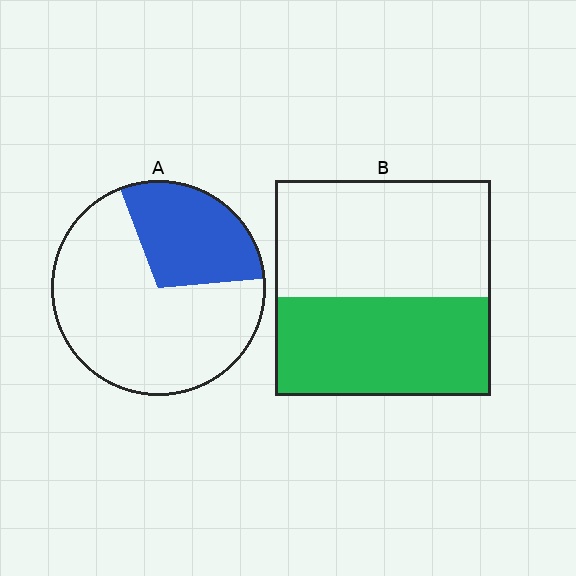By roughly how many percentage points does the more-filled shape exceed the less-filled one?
By roughly 15 percentage points (B over A).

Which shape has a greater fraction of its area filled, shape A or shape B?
Shape B.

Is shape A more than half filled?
No.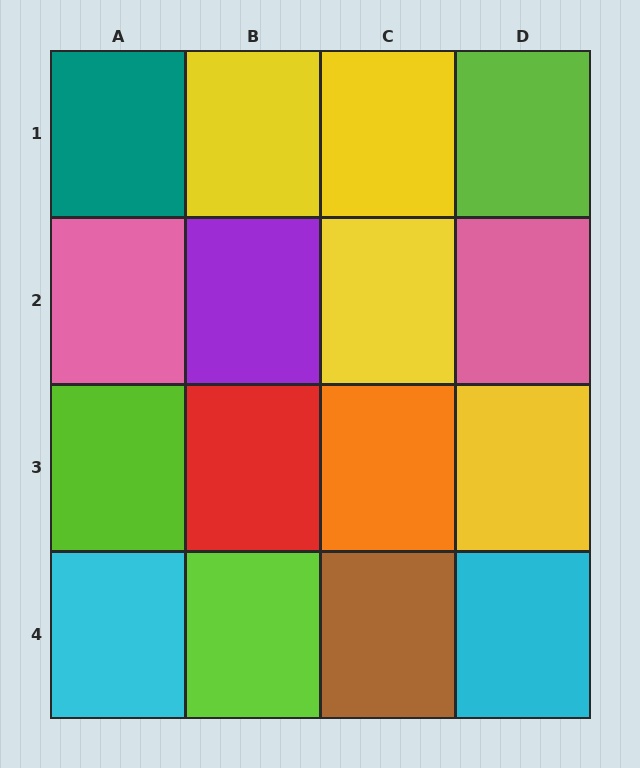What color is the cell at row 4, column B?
Lime.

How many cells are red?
1 cell is red.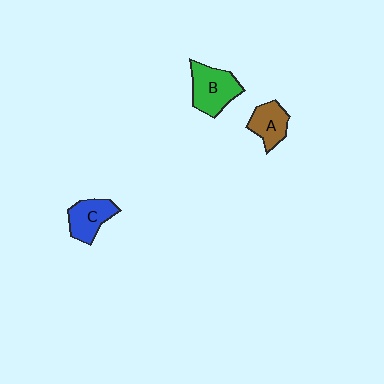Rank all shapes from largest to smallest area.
From largest to smallest: B (green), C (blue), A (brown).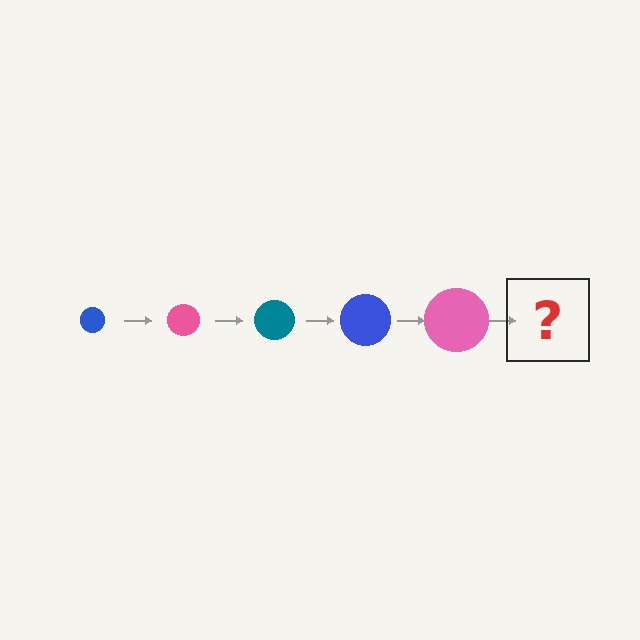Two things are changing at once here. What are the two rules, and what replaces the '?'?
The two rules are that the circle grows larger each step and the color cycles through blue, pink, and teal. The '?' should be a teal circle, larger than the previous one.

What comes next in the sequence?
The next element should be a teal circle, larger than the previous one.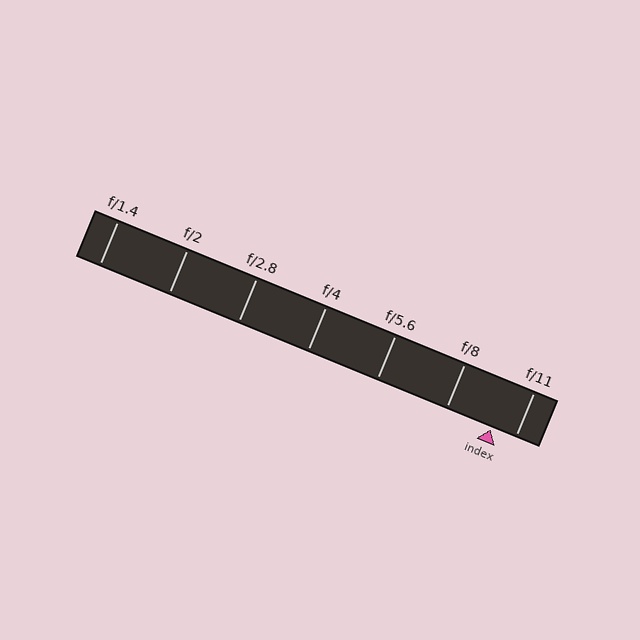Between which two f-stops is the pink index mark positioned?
The index mark is between f/8 and f/11.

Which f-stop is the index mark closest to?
The index mark is closest to f/11.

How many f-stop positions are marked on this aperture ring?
There are 7 f-stop positions marked.